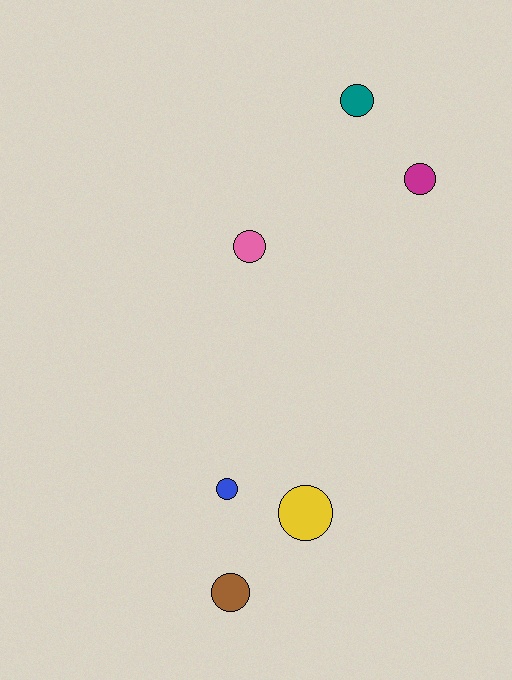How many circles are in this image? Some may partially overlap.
There are 6 circles.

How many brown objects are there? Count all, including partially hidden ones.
There is 1 brown object.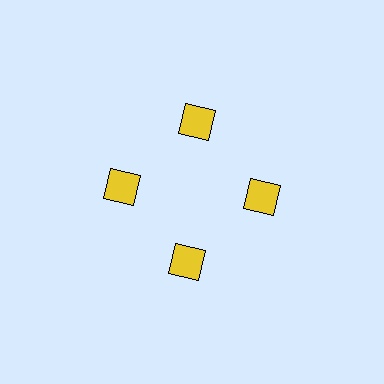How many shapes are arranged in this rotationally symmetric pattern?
There are 4 shapes, arranged in 4 groups of 1.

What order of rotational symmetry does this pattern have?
This pattern has 4-fold rotational symmetry.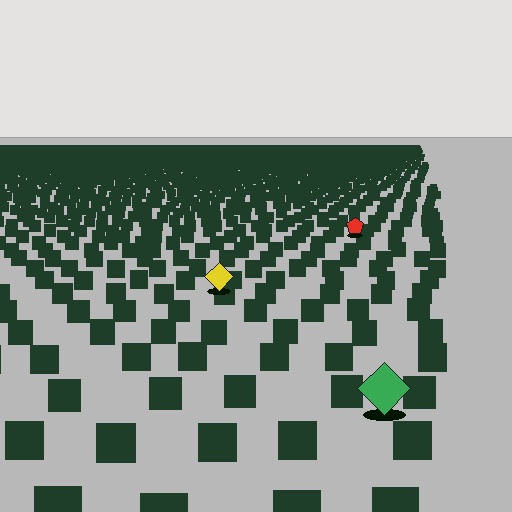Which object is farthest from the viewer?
The red pentagon is farthest from the viewer. It appears smaller and the ground texture around it is denser.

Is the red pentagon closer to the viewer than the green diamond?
No. The green diamond is closer — you can tell from the texture gradient: the ground texture is coarser near it.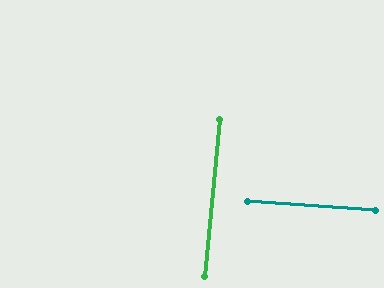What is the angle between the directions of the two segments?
Approximately 89 degrees.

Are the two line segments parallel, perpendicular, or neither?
Perpendicular — they meet at approximately 89°.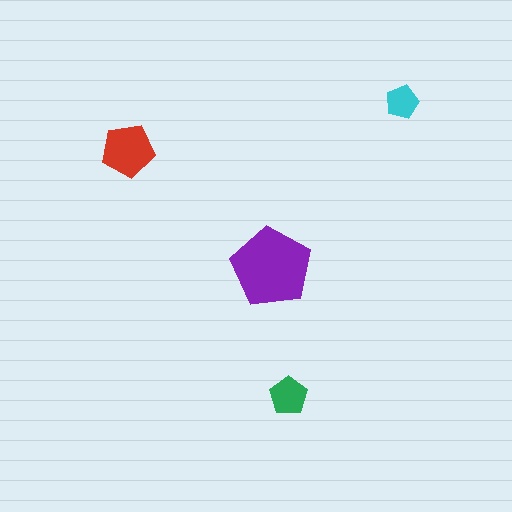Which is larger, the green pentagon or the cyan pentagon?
The green one.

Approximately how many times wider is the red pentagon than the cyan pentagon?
About 1.5 times wider.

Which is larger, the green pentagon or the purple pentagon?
The purple one.